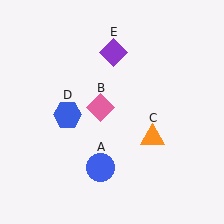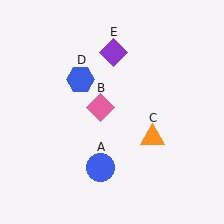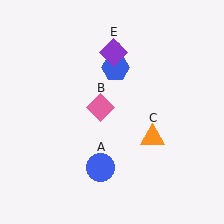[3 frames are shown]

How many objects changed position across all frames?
1 object changed position: blue hexagon (object D).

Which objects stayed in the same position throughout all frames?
Blue circle (object A) and pink diamond (object B) and orange triangle (object C) and purple diamond (object E) remained stationary.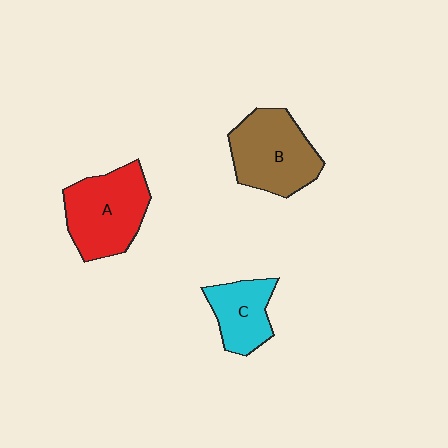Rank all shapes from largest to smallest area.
From largest to smallest: A (red), B (brown), C (cyan).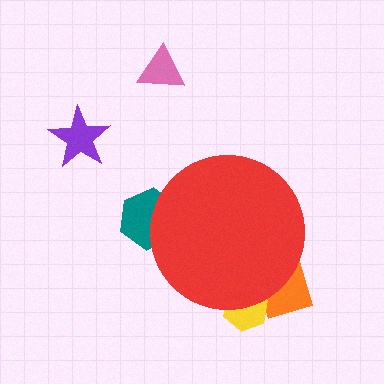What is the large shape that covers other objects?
A red circle.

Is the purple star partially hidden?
No, the purple star is fully visible.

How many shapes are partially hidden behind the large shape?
3 shapes are partially hidden.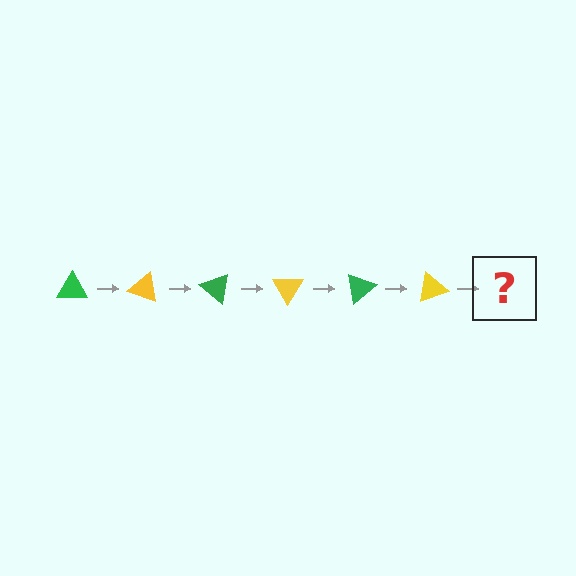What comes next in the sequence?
The next element should be a green triangle, rotated 120 degrees from the start.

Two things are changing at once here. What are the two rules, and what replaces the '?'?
The two rules are that it rotates 20 degrees each step and the color cycles through green and yellow. The '?' should be a green triangle, rotated 120 degrees from the start.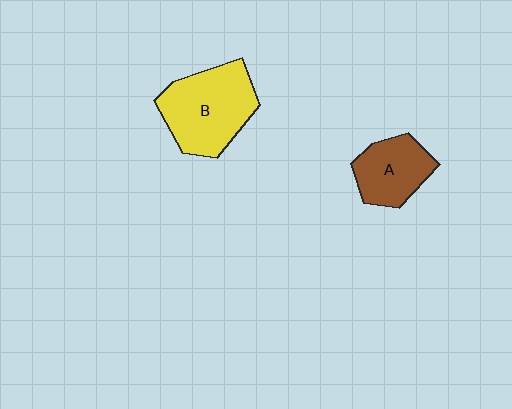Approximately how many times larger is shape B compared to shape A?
Approximately 1.5 times.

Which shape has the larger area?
Shape B (yellow).